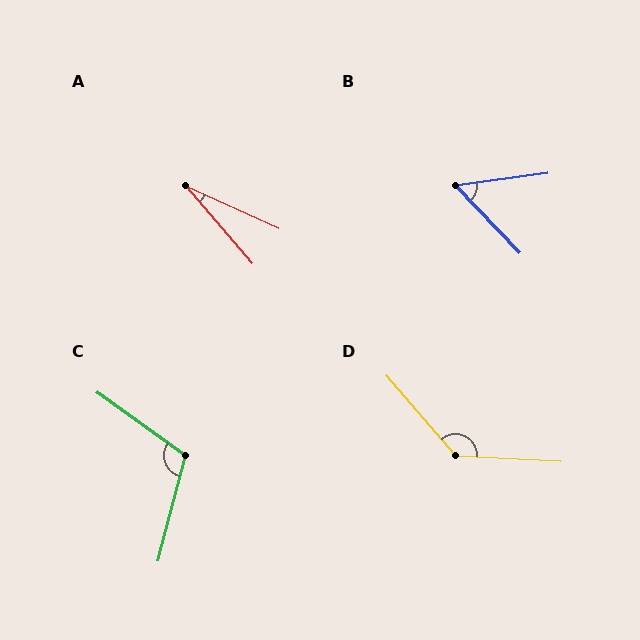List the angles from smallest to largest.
A (25°), B (54°), C (111°), D (134°).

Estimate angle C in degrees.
Approximately 111 degrees.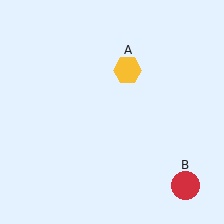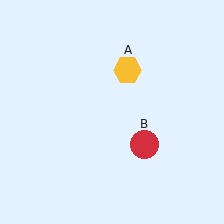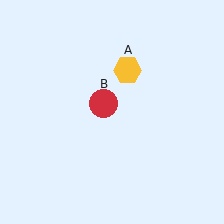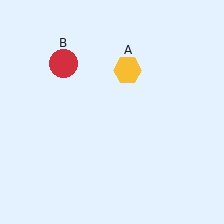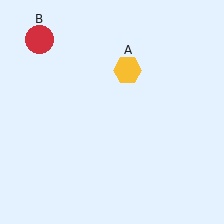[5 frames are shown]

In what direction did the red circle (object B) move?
The red circle (object B) moved up and to the left.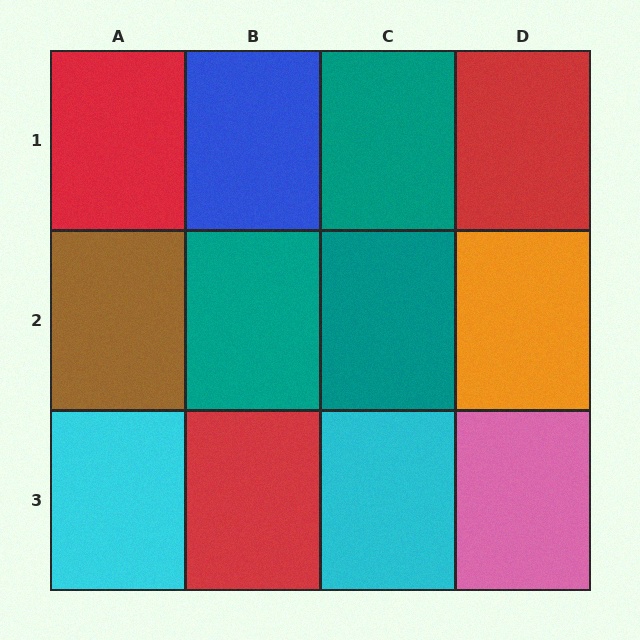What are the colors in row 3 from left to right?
Cyan, red, cyan, pink.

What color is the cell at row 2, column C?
Teal.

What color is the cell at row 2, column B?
Teal.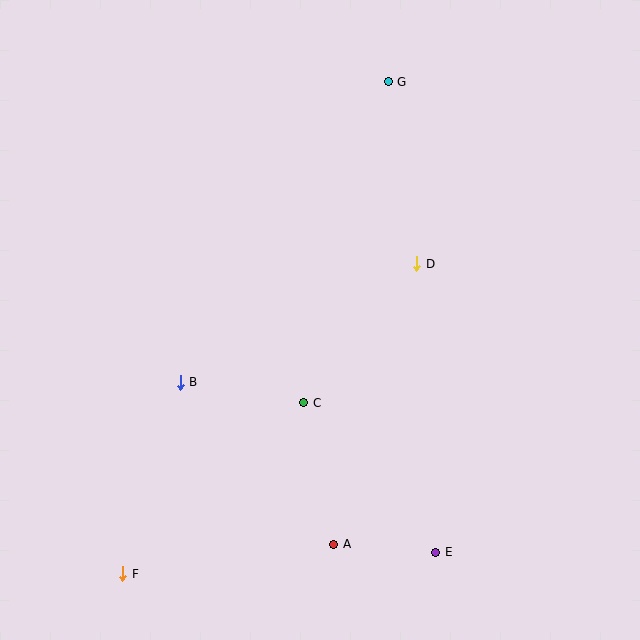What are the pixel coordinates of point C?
Point C is at (304, 403).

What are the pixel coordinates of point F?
Point F is at (123, 574).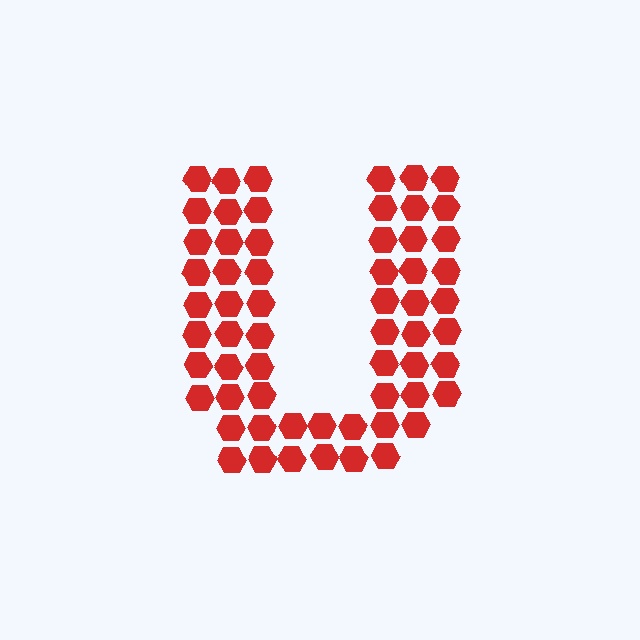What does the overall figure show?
The overall figure shows the letter U.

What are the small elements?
The small elements are hexagons.